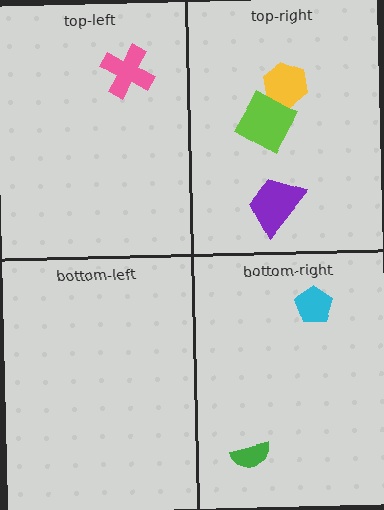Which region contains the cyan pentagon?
The bottom-right region.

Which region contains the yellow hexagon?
The top-right region.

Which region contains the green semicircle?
The bottom-right region.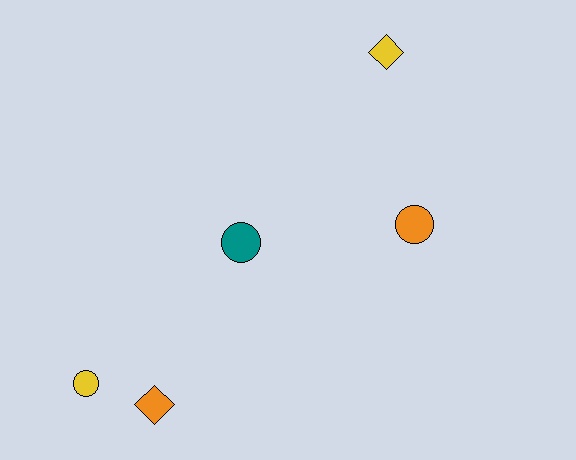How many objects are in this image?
There are 5 objects.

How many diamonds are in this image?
There are 2 diamonds.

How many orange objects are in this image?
There are 2 orange objects.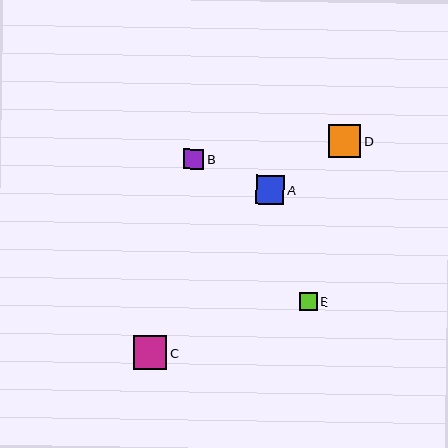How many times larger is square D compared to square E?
Square D is approximately 1.9 times the size of square E.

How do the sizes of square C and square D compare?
Square C and square D are approximately the same size.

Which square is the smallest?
Square E is the smallest with a size of approximately 18 pixels.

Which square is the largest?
Square C is the largest with a size of approximately 34 pixels.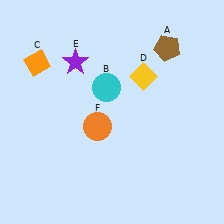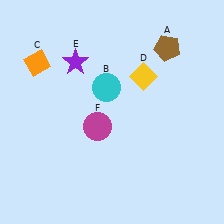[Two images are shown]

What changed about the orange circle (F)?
In Image 1, F is orange. In Image 2, it changed to magenta.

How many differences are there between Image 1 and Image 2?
There is 1 difference between the two images.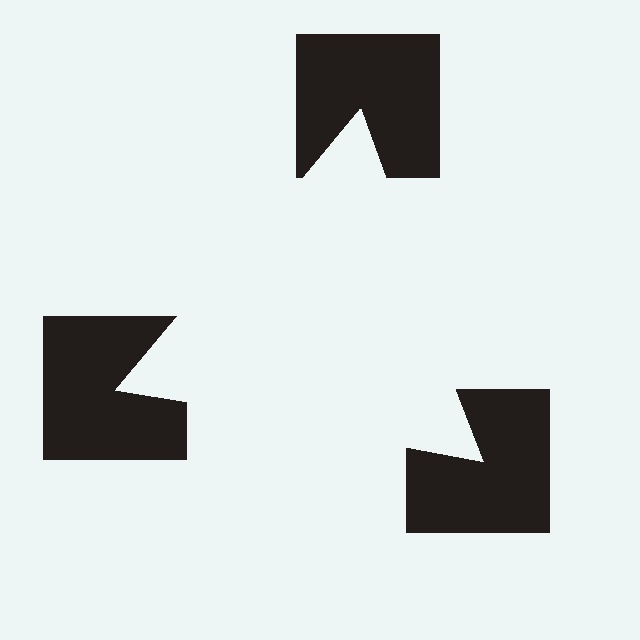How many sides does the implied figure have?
3 sides.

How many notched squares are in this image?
There are 3 — one at each vertex of the illusory triangle.